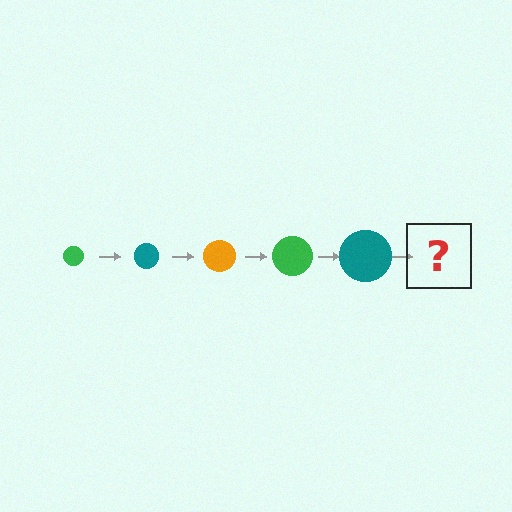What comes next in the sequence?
The next element should be an orange circle, larger than the previous one.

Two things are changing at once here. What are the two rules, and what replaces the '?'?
The two rules are that the circle grows larger each step and the color cycles through green, teal, and orange. The '?' should be an orange circle, larger than the previous one.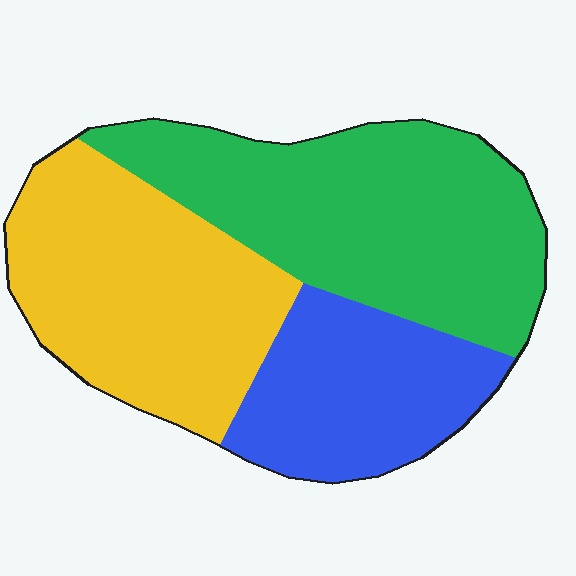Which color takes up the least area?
Blue, at roughly 25%.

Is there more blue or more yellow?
Yellow.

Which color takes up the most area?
Green, at roughly 40%.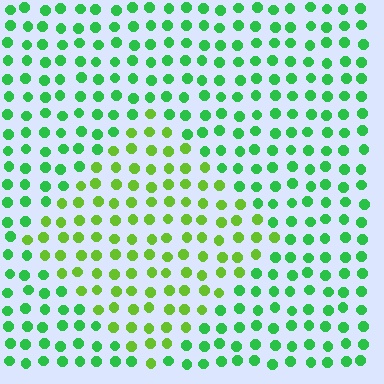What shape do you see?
I see a diamond.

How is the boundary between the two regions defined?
The boundary is defined purely by a slight shift in hue (about 36 degrees). Spacing, size, and orientation are identical on both sides.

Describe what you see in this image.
The image is filled with small green elements in a uniform arrangement. A diamond-shaped region is visible where the elements are tinted to a slightly different hue, forming a subtle color boundary.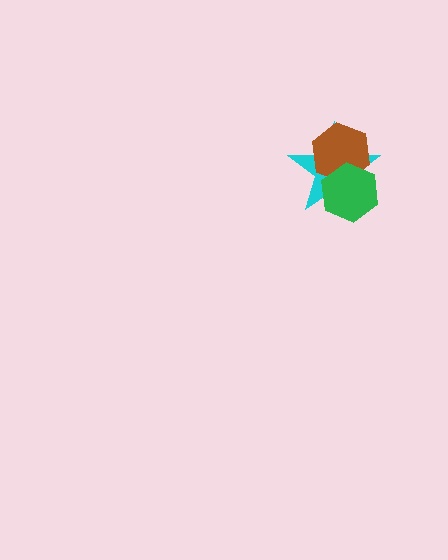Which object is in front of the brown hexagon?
The green hexagon is in front of the brown hexagon.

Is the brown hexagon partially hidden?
Yes, it is partially covered by another shape.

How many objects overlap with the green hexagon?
2 objects overlap with the green hexagon.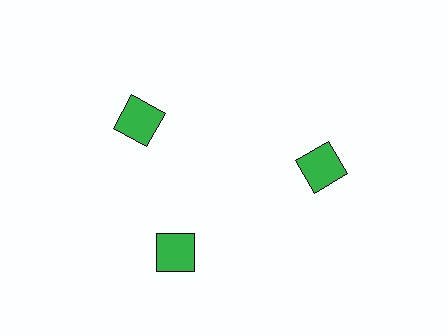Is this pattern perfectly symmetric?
No. The 3 green squares are arranged in a ring, but one element near the 11 o'clock position is rotated out of alignment along the ring, breaking the 3-fold rotational symmetry.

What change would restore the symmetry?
The symmetry would be restored by rotating it back into even spacing with its neighbors so that all 3 squares sit at equal angles and equal distance from the center.